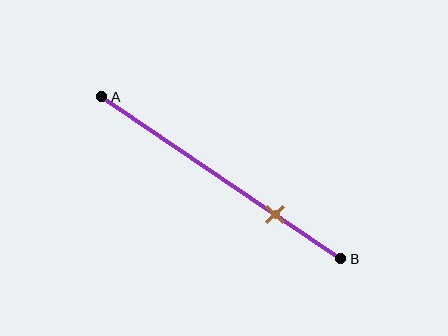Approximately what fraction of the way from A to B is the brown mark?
The brown mark is approximately 75% of the way from A to B.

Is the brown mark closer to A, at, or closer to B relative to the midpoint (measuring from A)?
The brown mark is closer to point B than the midpoint of segment AB.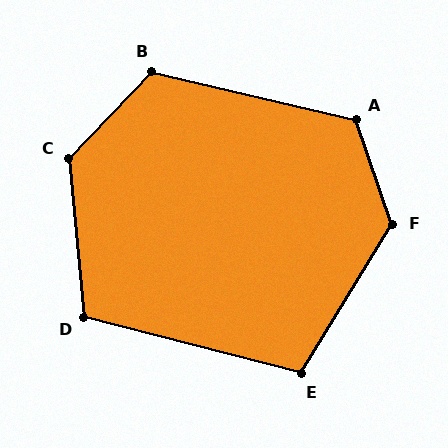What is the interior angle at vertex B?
Approximately 121 degrees (obtuse).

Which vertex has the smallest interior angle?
E, at approximately 107 degrees.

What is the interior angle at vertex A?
Approximately 122 degrees (obtuse).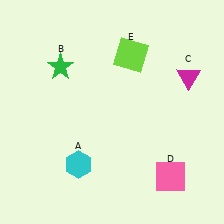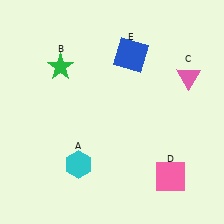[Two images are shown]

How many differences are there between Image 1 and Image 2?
There are 2 differences between the two images.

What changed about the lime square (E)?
In Image 1, E is lime. In Image 2, it changed to blue.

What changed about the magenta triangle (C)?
In Image 1, C is magenta. In Image 2, it changed to pink.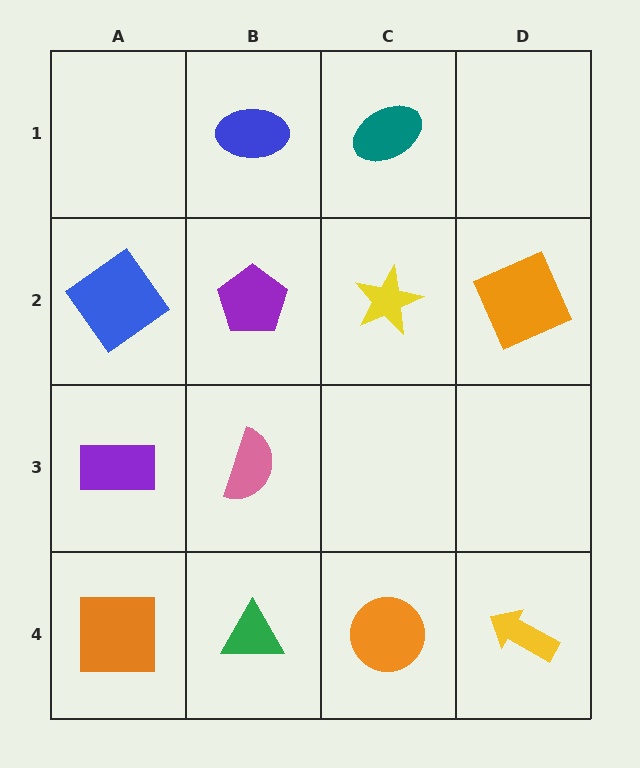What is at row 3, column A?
A purple rectangle.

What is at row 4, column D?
A yellow arrow.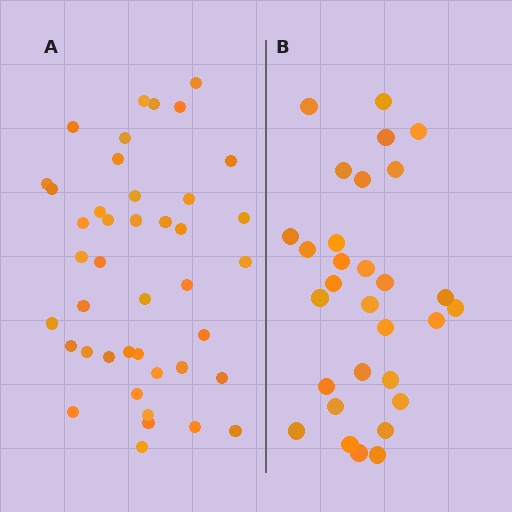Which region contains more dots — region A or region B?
Region A (the left region) has more dots.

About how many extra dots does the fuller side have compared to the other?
Region A has roughly 12 or so more dots than region B.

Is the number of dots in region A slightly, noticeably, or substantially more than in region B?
Region A has noticeably more, but not dramatically so. The ratio is roughly 1.4 to 1.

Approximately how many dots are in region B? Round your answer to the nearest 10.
About 30 dots.